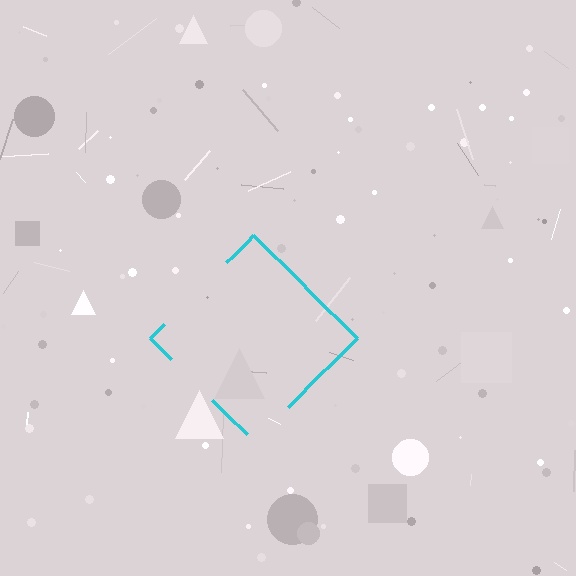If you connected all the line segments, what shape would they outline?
They would outline a diamond.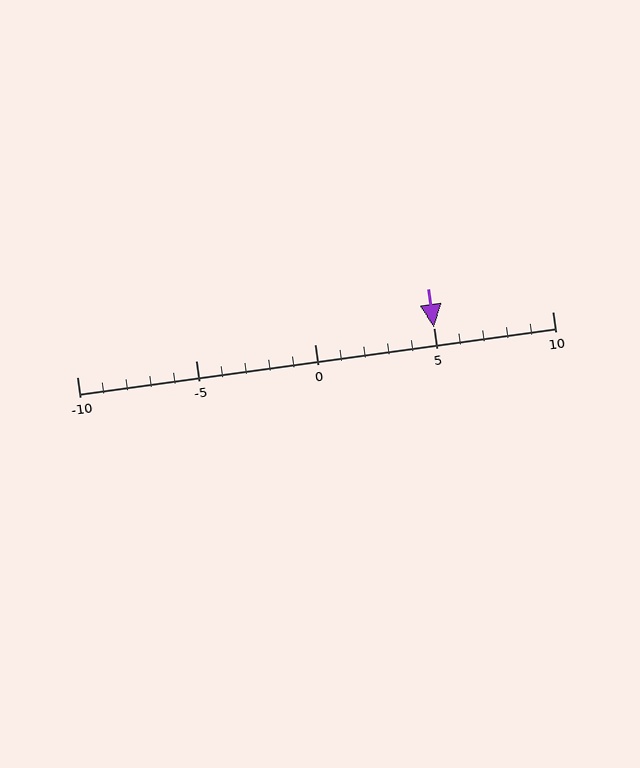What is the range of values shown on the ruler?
The ruler shows values from -10 to 10.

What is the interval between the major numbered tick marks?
The major tick marks are spaced 5 units apart.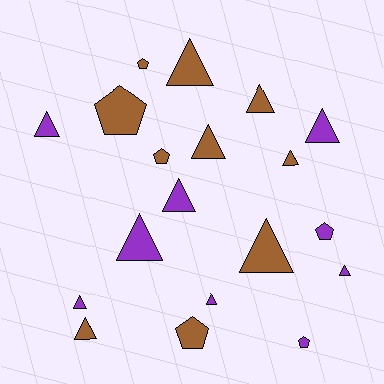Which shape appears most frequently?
Triangle, with 13 objects.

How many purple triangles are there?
There are 7 purple triangles.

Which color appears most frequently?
Brown, with 10 objects.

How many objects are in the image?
There are 19 objects.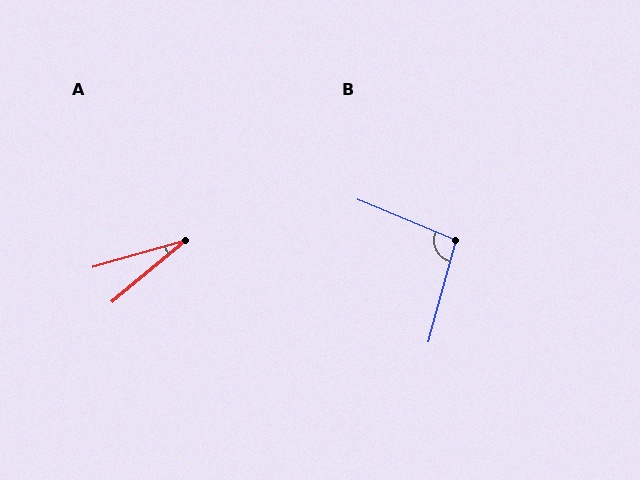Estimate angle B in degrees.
Approximately 97 degrees.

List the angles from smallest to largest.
A (24°), B (97°).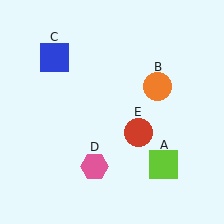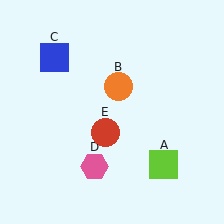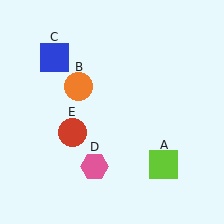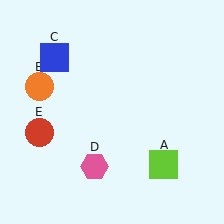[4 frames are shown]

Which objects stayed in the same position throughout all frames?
Lime square (object A) and blue square (object C) and pink hexagon (object D) remained stationary.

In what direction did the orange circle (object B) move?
The orange circle (object B) moved left.